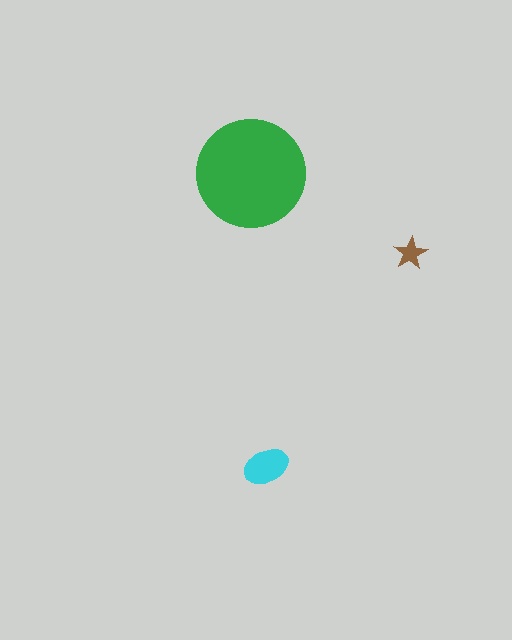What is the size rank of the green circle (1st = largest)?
1st.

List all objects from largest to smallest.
The green circle, the cyan ellipse, the brown star.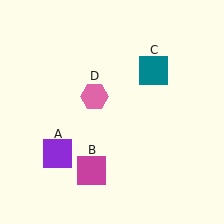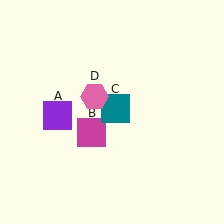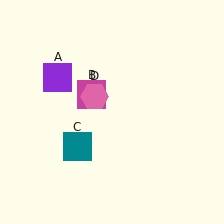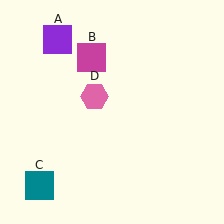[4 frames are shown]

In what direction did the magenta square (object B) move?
The magenta square (object B) moved up.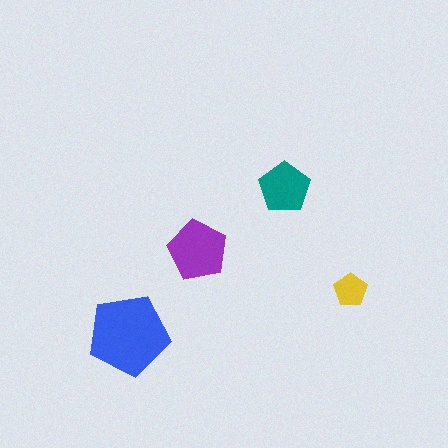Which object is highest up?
The teal pentagon is topmost.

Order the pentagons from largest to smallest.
the blue one, the purple one, the teal one, the yellow one.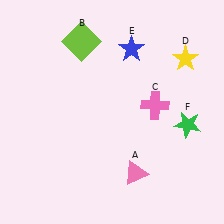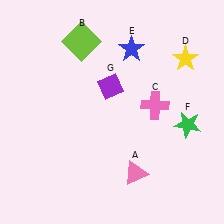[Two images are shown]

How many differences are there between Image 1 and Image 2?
There is 1 difference between the two images.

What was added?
A purple diamond (G) was added in Image 2.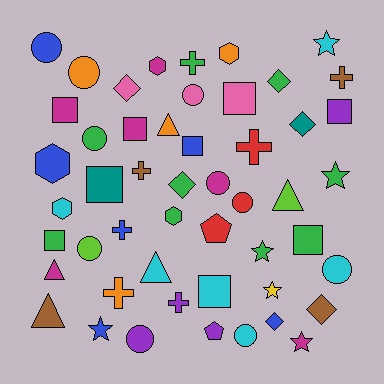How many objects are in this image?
There are 50 objects.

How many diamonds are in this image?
There are 6 diamonds.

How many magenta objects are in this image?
There are 6 magenta objects.